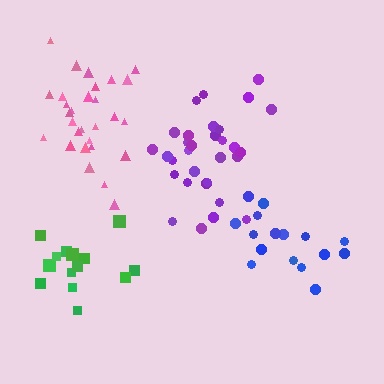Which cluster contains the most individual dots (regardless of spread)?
Purple (31).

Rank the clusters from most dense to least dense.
pink, purple, green, blue.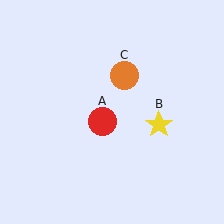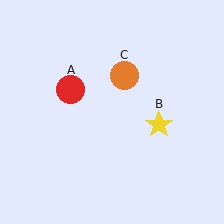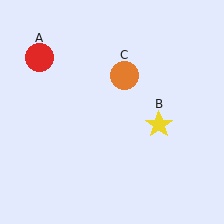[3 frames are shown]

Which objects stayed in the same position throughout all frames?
Yellow star (object B) and orange circle (object C) remained stationary.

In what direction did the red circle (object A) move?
The red circle (object A) moved up and to the left.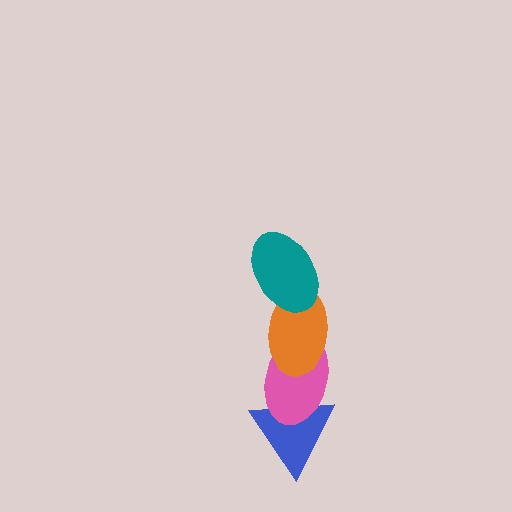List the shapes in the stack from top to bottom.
From top to bottom: the teal ellipse, the orange ellipse, the pink ellipse, the blue triangle.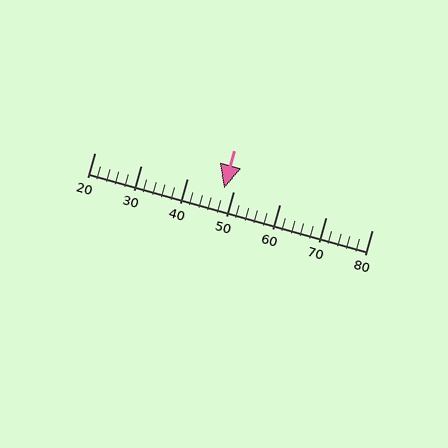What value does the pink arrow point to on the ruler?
The pink arrow points to approximately 48.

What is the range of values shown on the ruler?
The ruler shows values from 20 to 80.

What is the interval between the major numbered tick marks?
The major tick marks are spaced 10 units apart.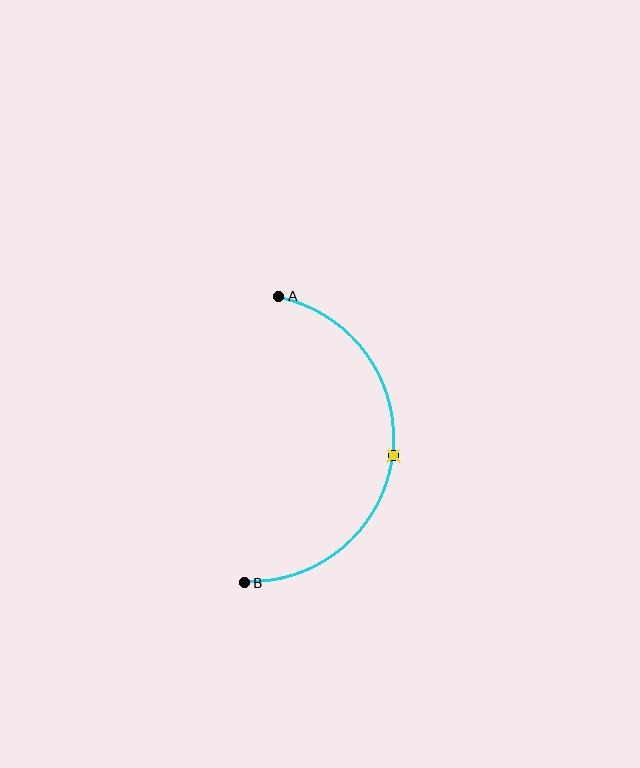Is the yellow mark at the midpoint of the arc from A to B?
Yes. The yellow mark lies on the arc at equal arc-length from both A and B — it is the arc midpoint.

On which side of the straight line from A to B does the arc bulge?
The arc bulges to the right of the straight line connecting A and B.